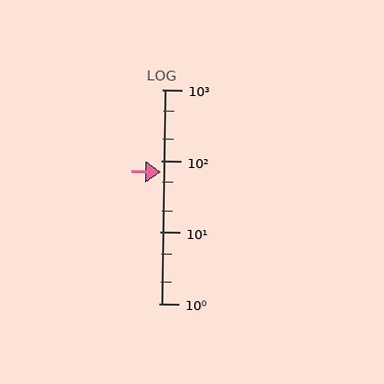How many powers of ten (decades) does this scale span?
The scale spans 3 decades, from 1 to 1000.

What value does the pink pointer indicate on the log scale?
The pointer indicates approximately 69.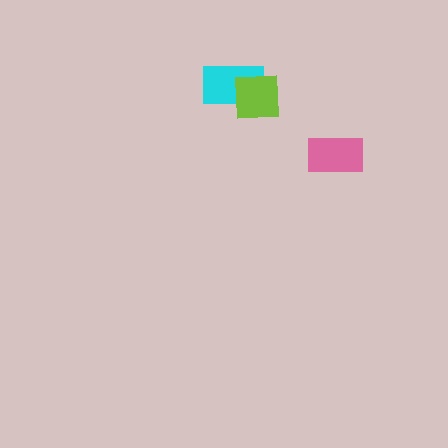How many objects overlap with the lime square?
1 object overlaps with the lime square.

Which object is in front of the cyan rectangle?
The lime square is in front of the cyan rectangle.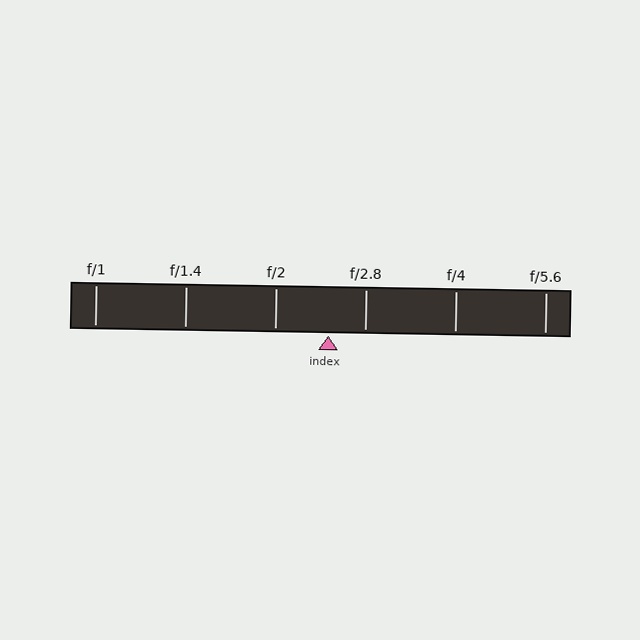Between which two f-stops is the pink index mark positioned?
The index mark is between f/2 and f/2.8.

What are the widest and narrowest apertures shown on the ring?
The widest aperture shown is f/1 and the narrowest is f/5.6.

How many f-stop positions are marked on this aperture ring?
There are 6 f-stop positions marked.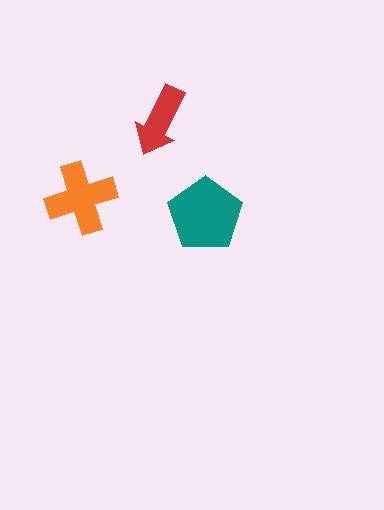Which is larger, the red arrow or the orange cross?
The orange cross.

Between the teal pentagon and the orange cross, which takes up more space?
The teal pentagon.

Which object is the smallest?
The red arrow.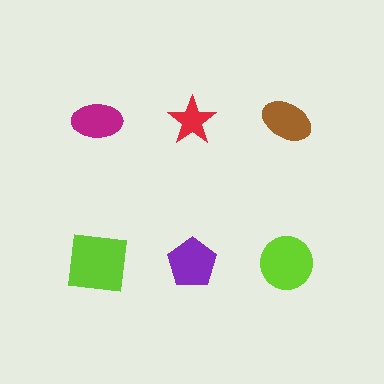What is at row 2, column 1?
A lime square.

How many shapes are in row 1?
3 shapes.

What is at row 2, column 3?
A lime circle.